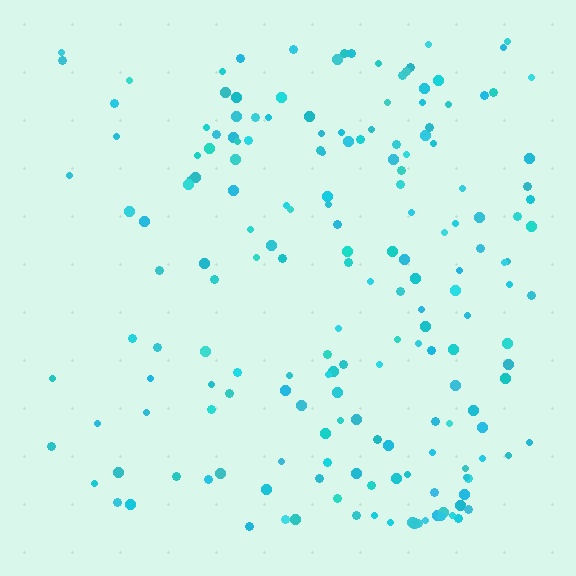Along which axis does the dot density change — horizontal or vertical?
Horizontal.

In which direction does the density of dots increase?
From left to right, with the right side densest.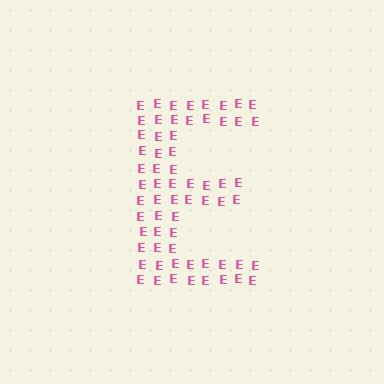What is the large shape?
The large shape is the letter E.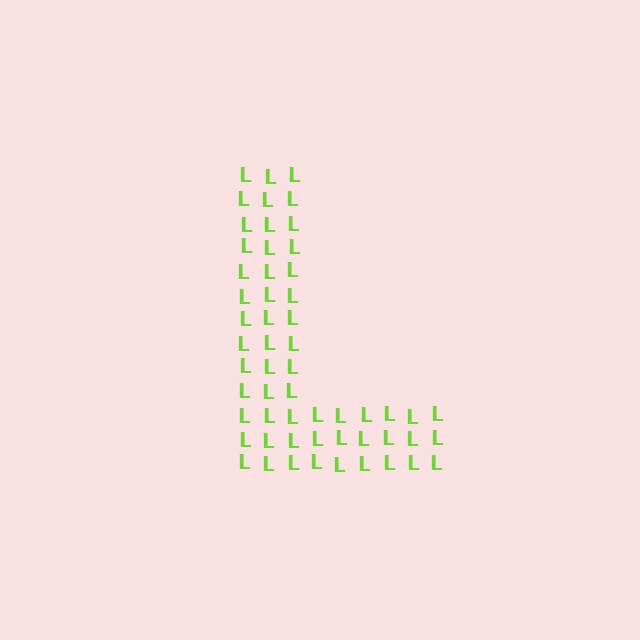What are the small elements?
The small elements are letter L's.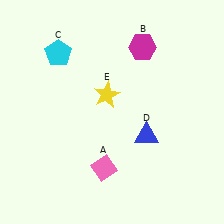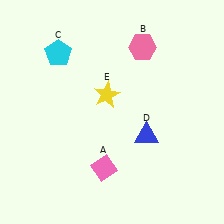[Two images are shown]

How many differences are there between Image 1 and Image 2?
There is 1 difference between the two images.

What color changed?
The hexagon (B) changed from magenta in Image 1 to pink in Image 2.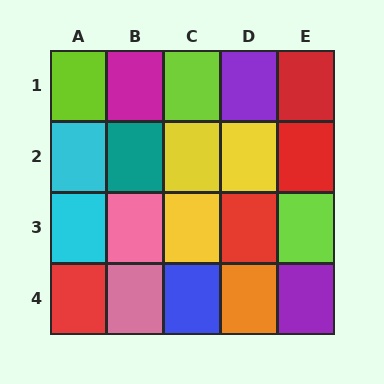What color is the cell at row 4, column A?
Red.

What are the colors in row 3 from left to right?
Cyan, pink, yellow, red, lime.